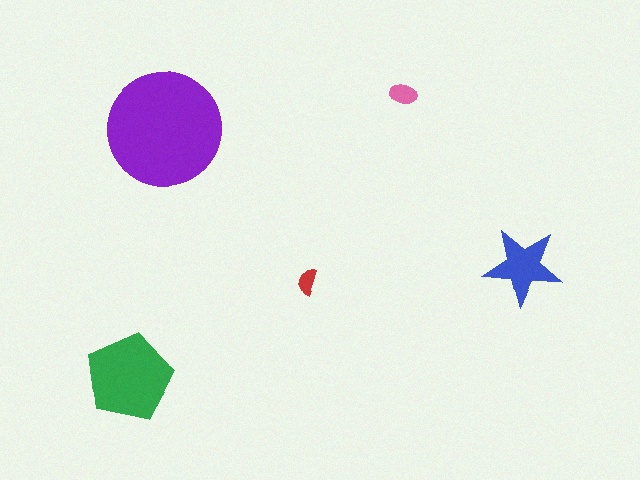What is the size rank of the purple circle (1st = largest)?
1st.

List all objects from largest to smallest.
The purple circle, the green pentagon, the blue star, the pink ellipse, the red semicircle.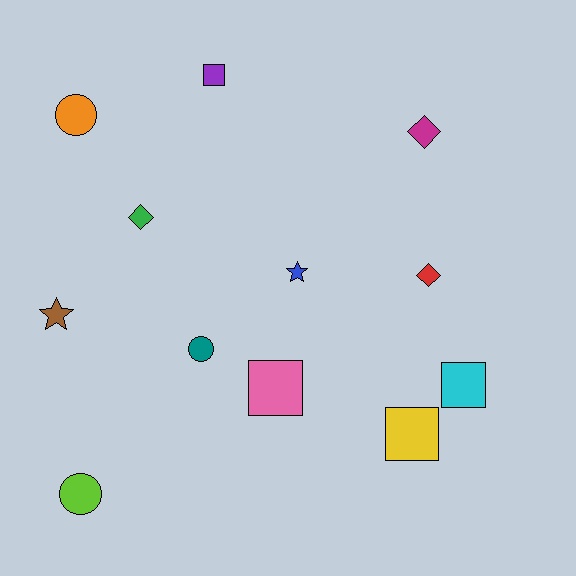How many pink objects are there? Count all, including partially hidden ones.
There is 1 pink object.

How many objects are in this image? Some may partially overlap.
There are 12 objects.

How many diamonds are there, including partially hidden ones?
There are 3 diamonds.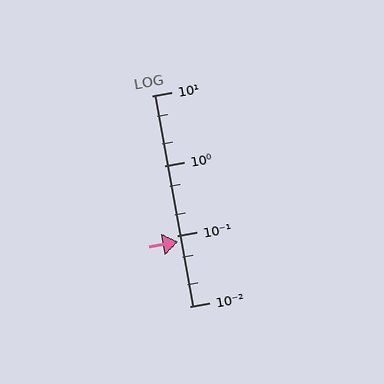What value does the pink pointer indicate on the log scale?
The pointer indicates approximately 0.084.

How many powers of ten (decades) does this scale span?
The scale spans 3 decades, from 0.01 to 10.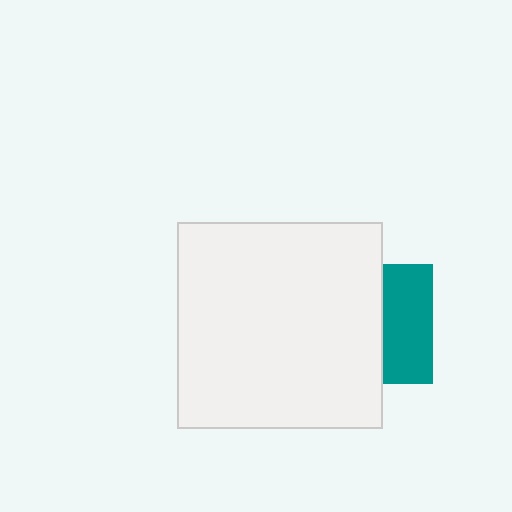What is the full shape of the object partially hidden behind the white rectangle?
The partially hidden object is a teal square.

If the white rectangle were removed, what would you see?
You would see the complete teal square.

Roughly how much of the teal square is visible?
A small part of it is visible (roughly 42%).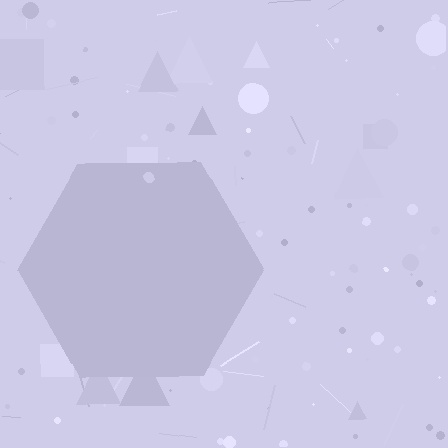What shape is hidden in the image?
A hexagon is hidden in the image.